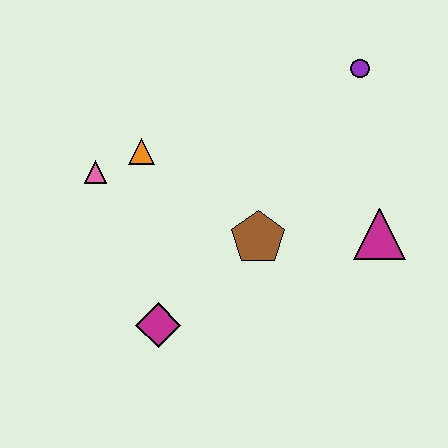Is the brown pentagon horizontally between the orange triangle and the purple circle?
Yes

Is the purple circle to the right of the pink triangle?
Yes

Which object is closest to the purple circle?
The magenta triangle is closest to the purple circle.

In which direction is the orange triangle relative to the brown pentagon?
The orange triangle is to the left of the brown pentagon.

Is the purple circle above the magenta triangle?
Yes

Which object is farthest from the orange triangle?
The magenta triangle is farthest from the orange triangle.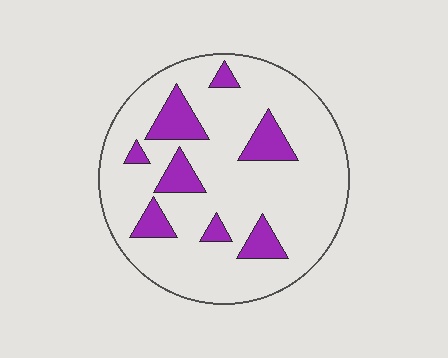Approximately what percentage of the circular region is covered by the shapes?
Approximately 15%.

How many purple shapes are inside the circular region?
8.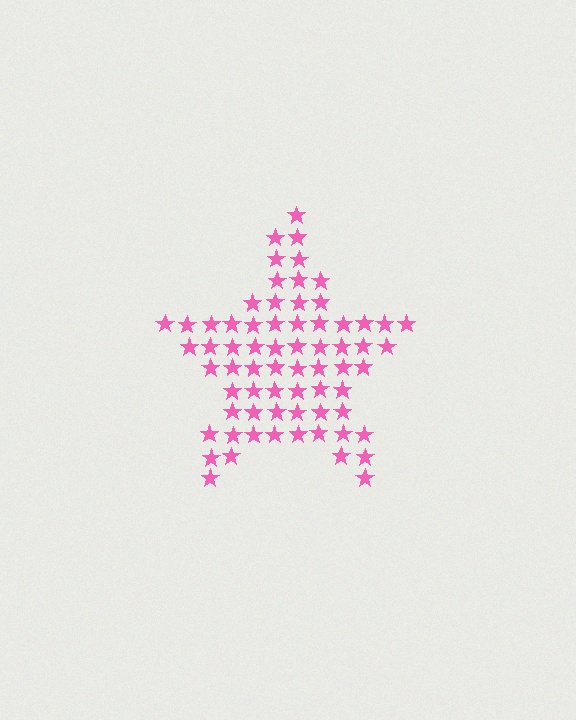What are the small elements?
The small elements are stars.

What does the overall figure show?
The overall figure shows a star.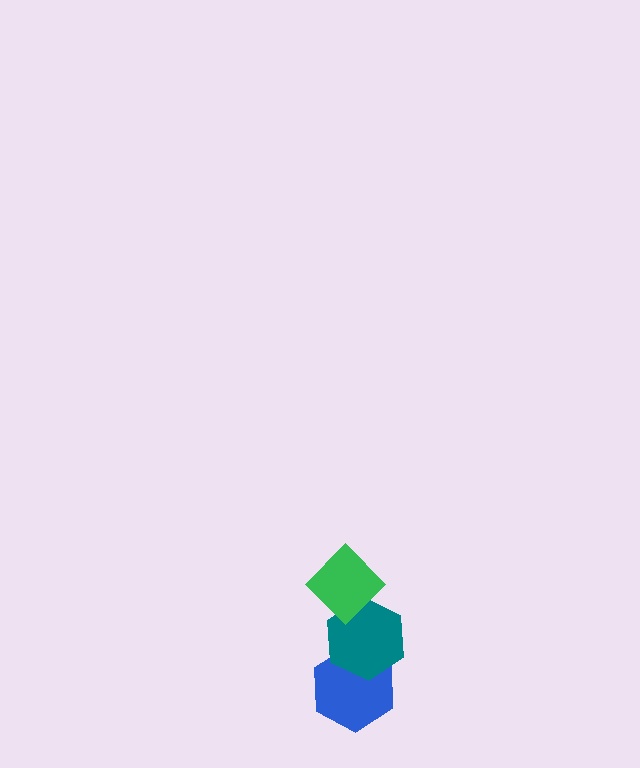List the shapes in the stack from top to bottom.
From top to bottom: the green diamond, the teal hexagon, the blue hexagon.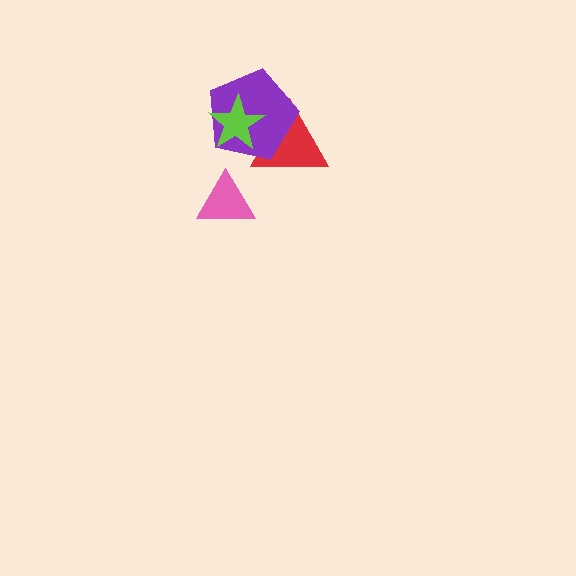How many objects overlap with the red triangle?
2 objects overlap with the red triangle.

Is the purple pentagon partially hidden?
Yes, it is partially covered by another shape.